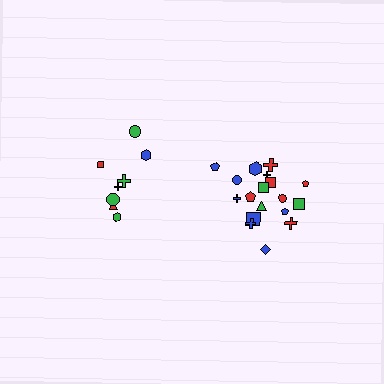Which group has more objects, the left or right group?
The right group.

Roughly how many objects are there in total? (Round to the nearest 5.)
Roughly 25 objects in total.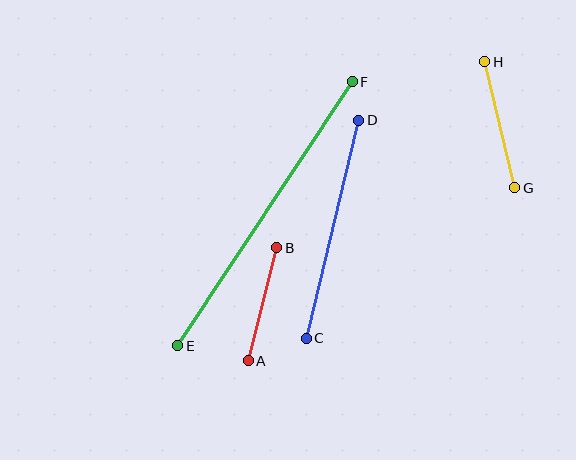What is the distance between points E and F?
The distance is approximately 317 pixels.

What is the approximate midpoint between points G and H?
The midpoint is at approximately (500, 125) pixels.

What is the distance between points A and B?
The distance is approximately 117 pixels.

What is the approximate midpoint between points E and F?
The midpoint is at approximately (265, 214) pixels.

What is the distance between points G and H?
The distance is approximately 130 pixels.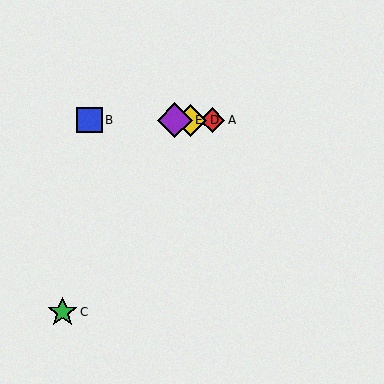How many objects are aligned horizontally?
4 objects (A, B, D, E) are aligned horizontally.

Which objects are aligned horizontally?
Objects A, B, D, E are aligned horizontally.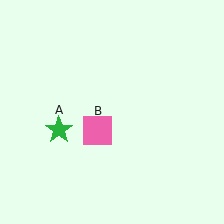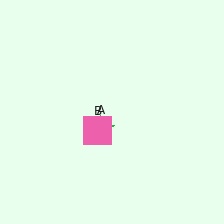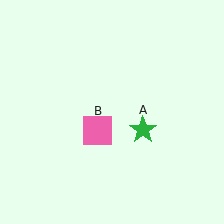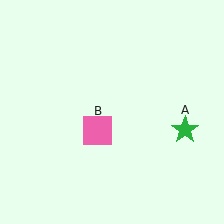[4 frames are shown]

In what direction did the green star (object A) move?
The green star (object A) moved right.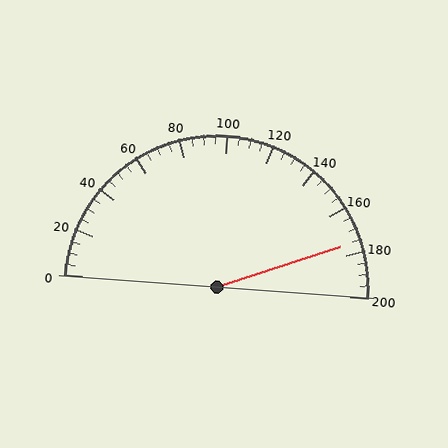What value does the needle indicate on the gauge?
The needle indicates approximately 175.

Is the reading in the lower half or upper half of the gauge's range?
The reading is in the upper half of the range (0 to 200).